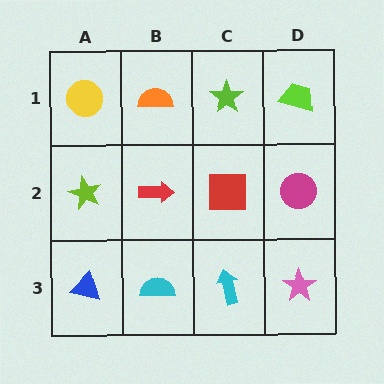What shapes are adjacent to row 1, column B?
A red arrow (row 2, column B), a yellow circle (row 1, column A), a lime star (row 1, column C).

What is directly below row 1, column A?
A lime star.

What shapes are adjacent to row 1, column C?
A red square (row 2, column C), an orange semicircle (row 1, column B), a lime trapezoid (row 1, column D).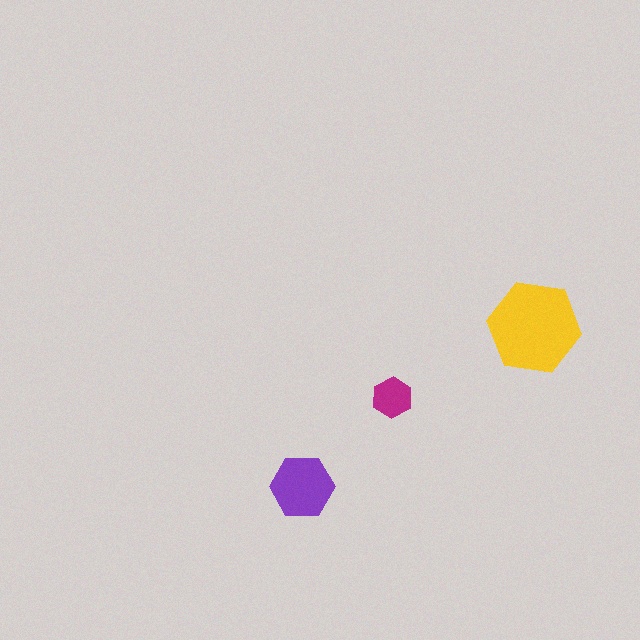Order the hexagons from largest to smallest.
the yellow one, the purple one, the magenta one.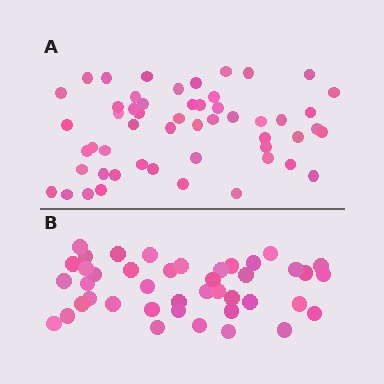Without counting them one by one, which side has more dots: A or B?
Region A (the top region) has more dots.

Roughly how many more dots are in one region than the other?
Region A has roughly 12 or so more dots than region B.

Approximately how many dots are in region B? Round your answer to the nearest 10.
About 40 dots. (The exact count is 42, which rounds to 40.)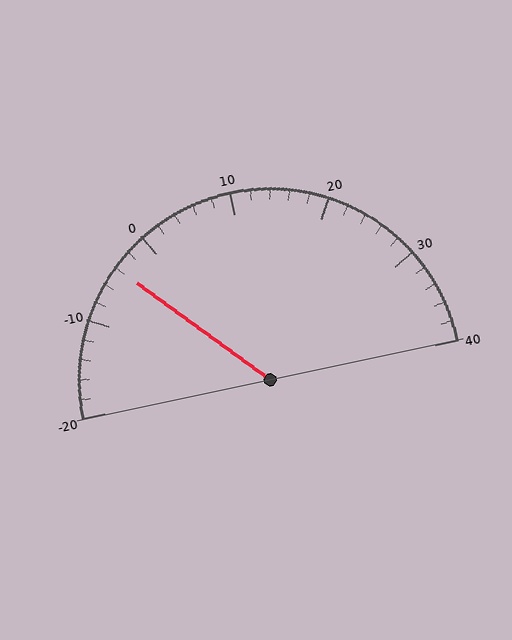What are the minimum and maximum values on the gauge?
The gauge ranges from -20 to 40.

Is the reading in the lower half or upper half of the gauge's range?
The reading is in the lower half of the range (-20 to 40).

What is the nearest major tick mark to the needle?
The nearest major tick mark is 0.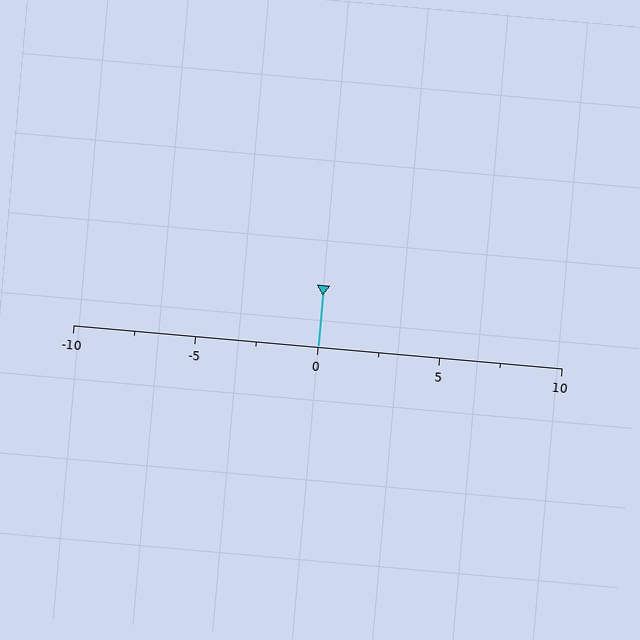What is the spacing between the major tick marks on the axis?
The major ticks are spaced 5 apart.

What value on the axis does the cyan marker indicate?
The marker indicates approximately 0.